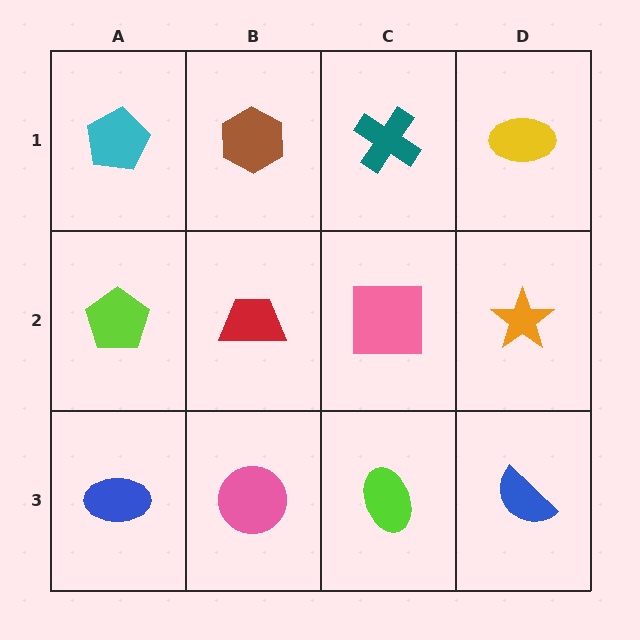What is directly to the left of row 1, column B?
A cyan pentagon.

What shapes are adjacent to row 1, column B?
A red trapezoid (row 2, column B), a cyan pentagon (row 1, column A), a teal cross (row 1, column C).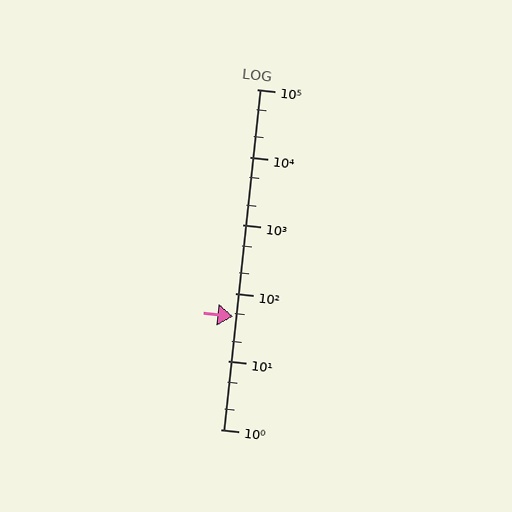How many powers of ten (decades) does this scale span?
The scale spans 5 decades, from 1 to 100000.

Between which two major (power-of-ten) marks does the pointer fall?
The pointer is between 10 and 100.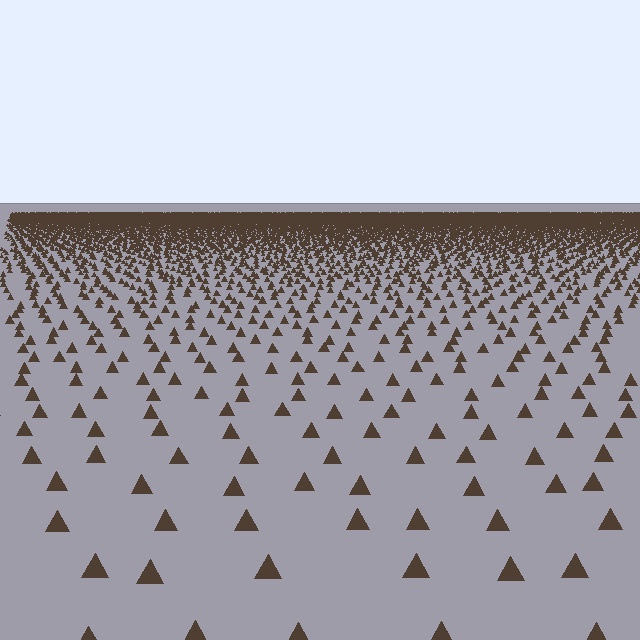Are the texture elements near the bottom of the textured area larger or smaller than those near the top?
Larger. Near the bottom, elements are closer to the viewer and appear at a bigger on-screen size.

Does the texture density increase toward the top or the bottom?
Density increases toward the top.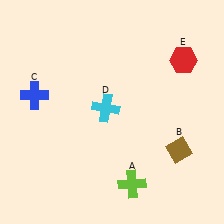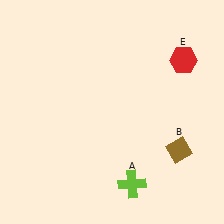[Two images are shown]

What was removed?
The cyan cross (D), the blue cross (C) were removed in Image 2.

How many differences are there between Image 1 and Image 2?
There are 2 differences between the two images.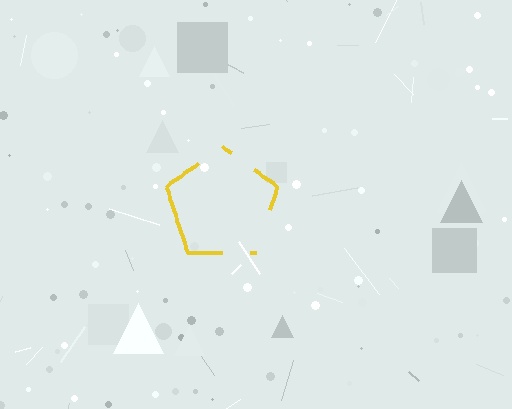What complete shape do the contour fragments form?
The contour fragments form a pentagon.